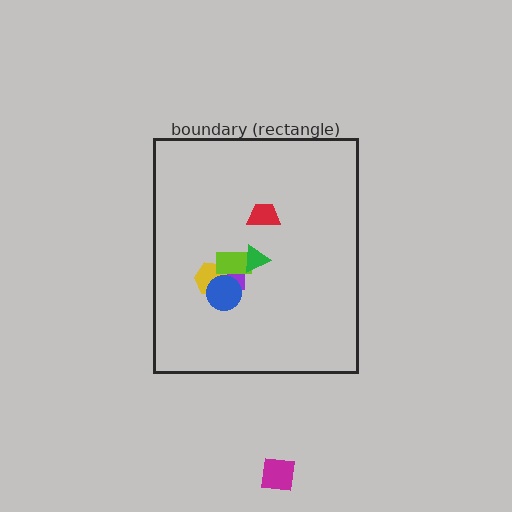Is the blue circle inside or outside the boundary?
Inside.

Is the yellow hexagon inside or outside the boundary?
Inside.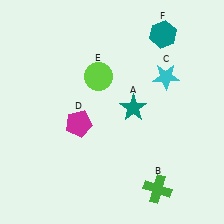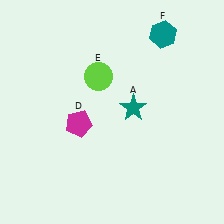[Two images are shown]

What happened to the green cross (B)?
The green cross (B) was removed in Image 2. It was in the bottom-right area of Image 1.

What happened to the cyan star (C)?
The cyan star (C) was removed in Image 2. It was in the top-right area of Image 1.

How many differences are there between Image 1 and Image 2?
There are 2 differences between the two images.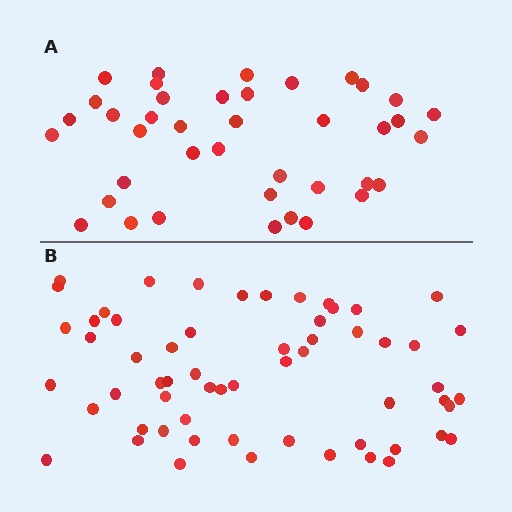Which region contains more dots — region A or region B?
Region B (the bottom region) has more dots.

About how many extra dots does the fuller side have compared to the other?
Region B has approximately 20 more dots than region A.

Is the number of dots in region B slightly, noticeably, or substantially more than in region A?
Region B has substantially more. The ratio is roughly 1.5 to 1.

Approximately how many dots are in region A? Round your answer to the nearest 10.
About 40 dots.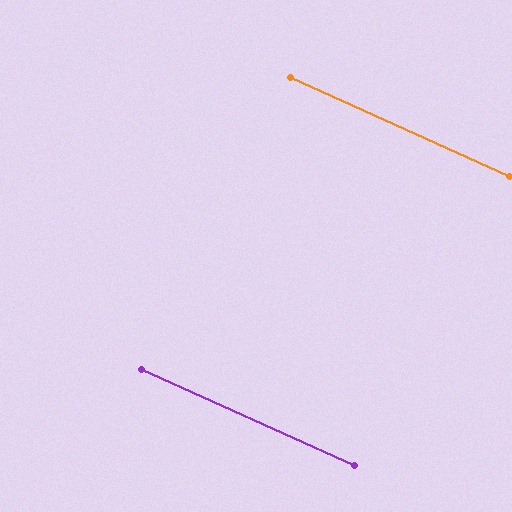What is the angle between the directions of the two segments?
Approximately 0 degrees.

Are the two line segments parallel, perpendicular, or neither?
Parallel — their directions differ by only 0.0°.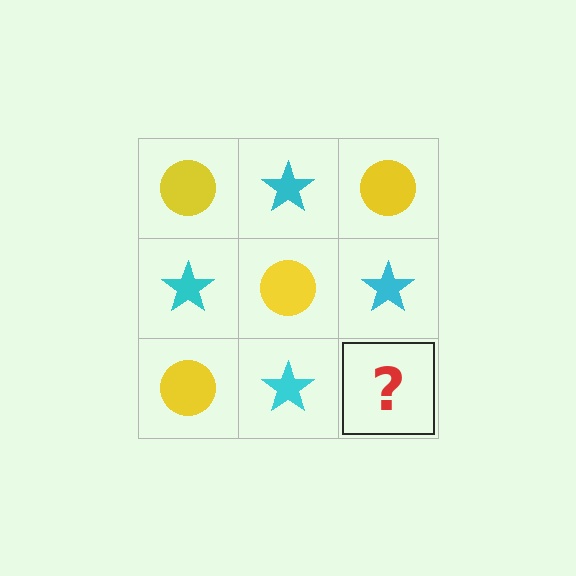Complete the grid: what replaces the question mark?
The question mark should be replaced with a yellow circle.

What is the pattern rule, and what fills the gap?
The rule is that it alternates yellow circle and cyan star in a checkerboard pattern. The gap should be filled with a yellow circle.